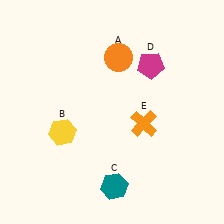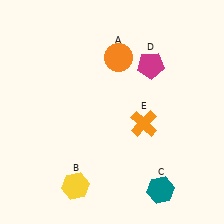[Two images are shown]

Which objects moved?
The objects that moved are: the yellow hexagon (B), the teal hexagon (C).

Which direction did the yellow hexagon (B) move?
The yellow hexagon (B) moved down.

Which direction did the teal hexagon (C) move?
The teal hexagon (C) moved right.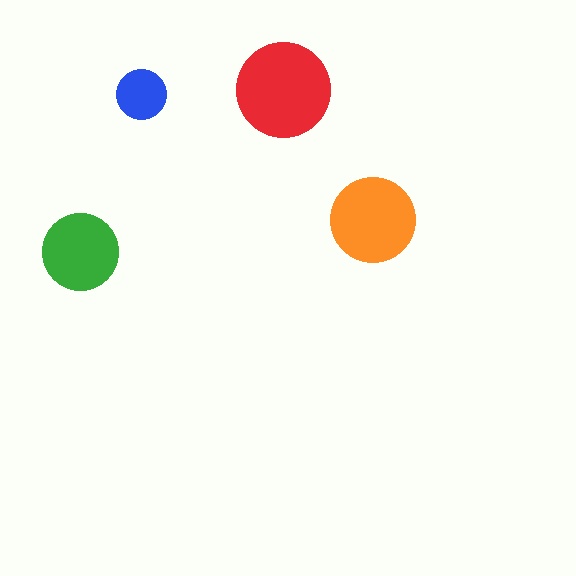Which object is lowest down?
The green circle is bottommost.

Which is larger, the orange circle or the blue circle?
The orange one.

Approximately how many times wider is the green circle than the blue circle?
About 1.5 times wider.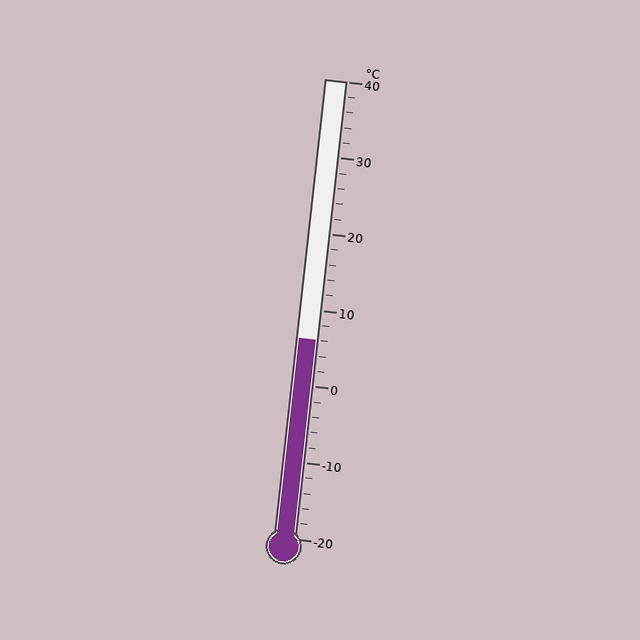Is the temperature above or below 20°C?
The temperature is below 20°C.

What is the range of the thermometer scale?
The thermometer scale ranges from -20°C to 40°C.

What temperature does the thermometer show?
The thermometer shows approximately 6°C.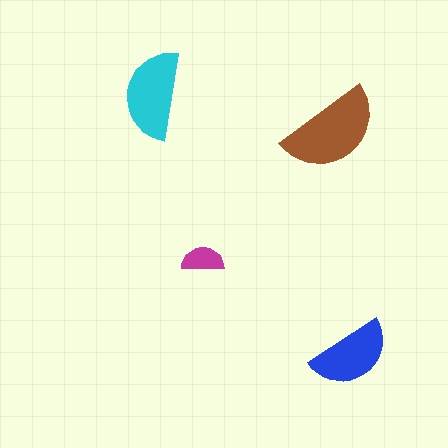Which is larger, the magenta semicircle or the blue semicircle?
The blue one.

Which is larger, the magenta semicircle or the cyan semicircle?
The cyan one.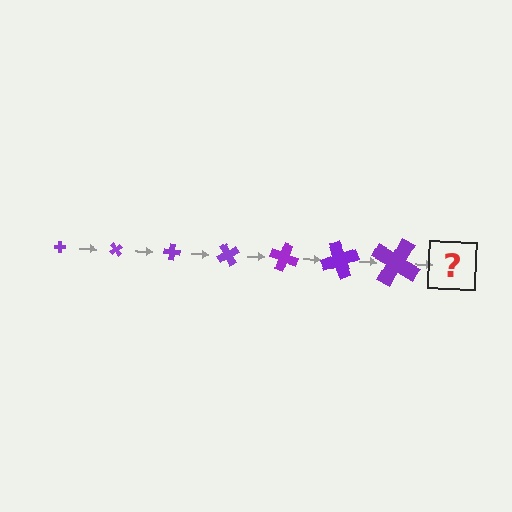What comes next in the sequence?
The next element should be a cross, larger than the previous one and rotated 350 degrees from the start.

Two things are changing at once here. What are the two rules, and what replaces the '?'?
The two rules are that the cross grows larger each step and it rotates 50 degrees each step. The '?' should be a cross, larger than the previous one and rotated 350 degrees from the start.